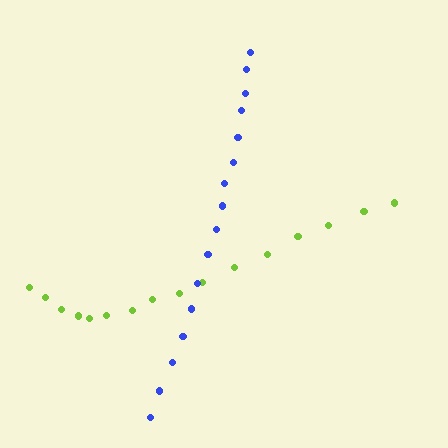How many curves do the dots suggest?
There are 2 distinct paths.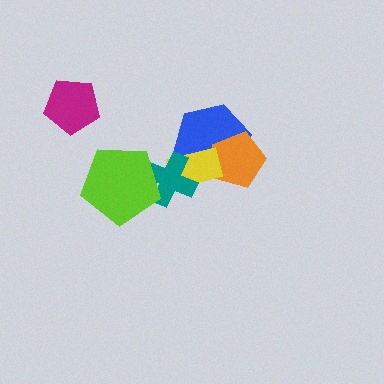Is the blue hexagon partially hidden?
Yes, it is partially covered by another shape.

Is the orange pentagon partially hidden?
Yes, it is partially covered by another shape.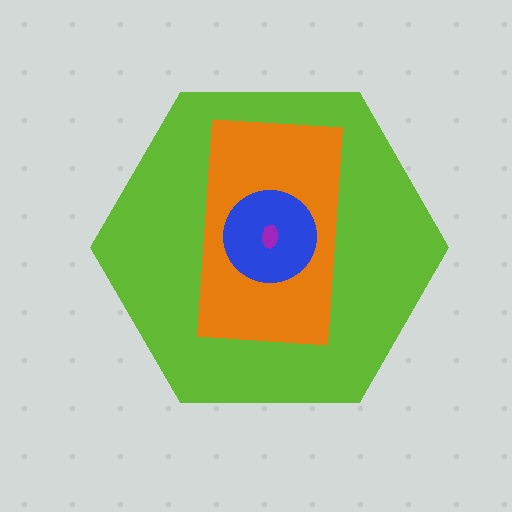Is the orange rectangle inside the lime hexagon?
Yes.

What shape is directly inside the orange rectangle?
The blue circle.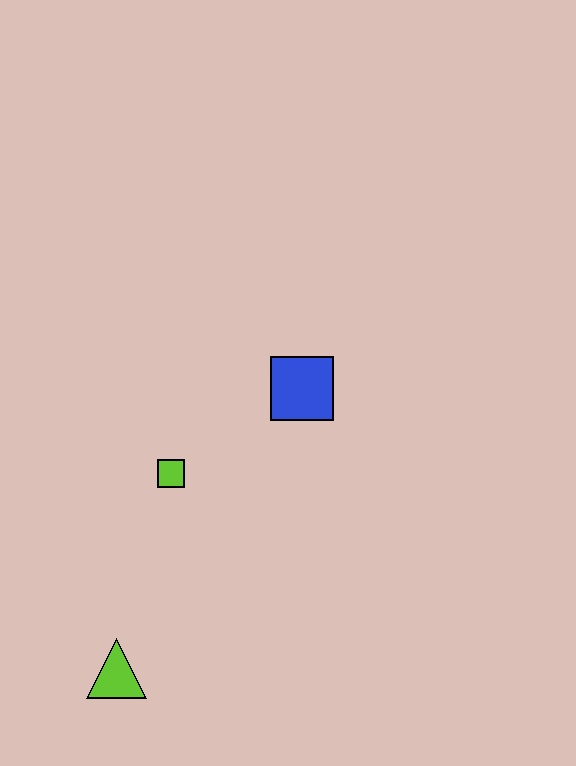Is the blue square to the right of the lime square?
Yes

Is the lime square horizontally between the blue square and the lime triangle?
Yes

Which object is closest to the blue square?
The lime square is closest to the blue square.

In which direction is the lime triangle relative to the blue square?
The lime triangle is below the blue square.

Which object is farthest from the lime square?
The lime triangle is farthest from the lime square.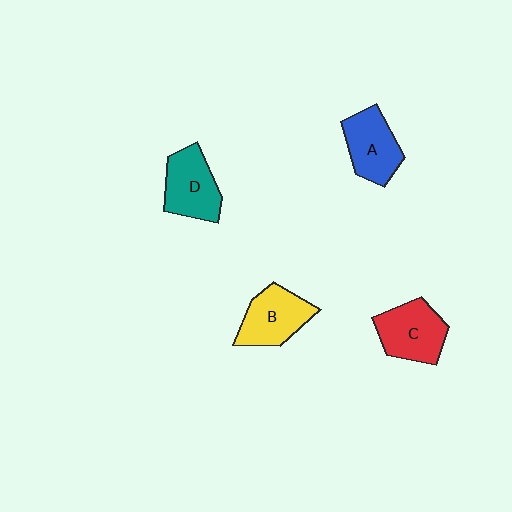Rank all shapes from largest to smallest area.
From largest to smallest: C (red), D (teal), B (yellow), A (blue).